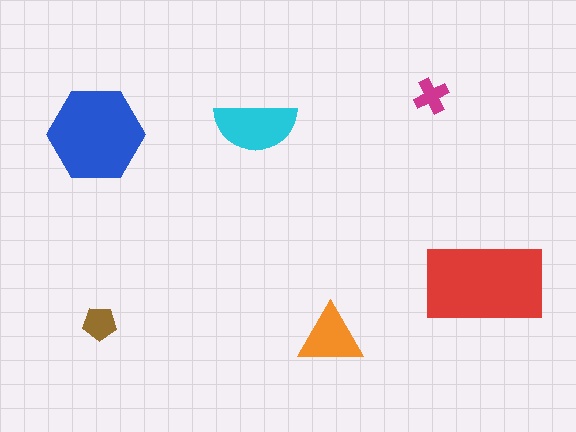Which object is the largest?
The red rectangle.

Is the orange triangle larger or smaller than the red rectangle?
Smaller.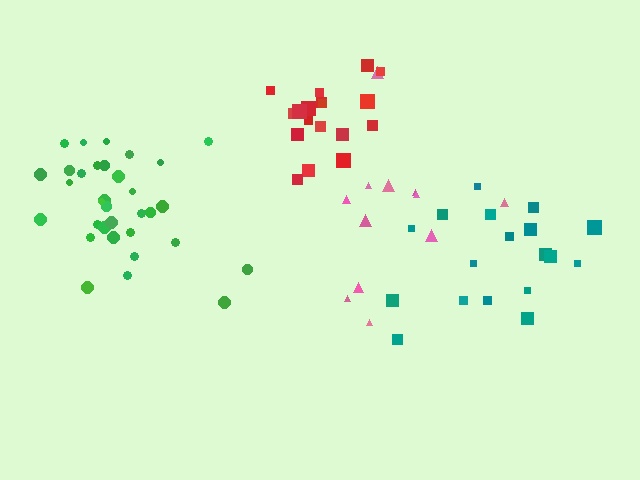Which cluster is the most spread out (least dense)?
Pink.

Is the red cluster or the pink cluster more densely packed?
Red.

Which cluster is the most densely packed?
Red.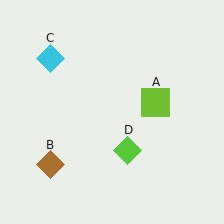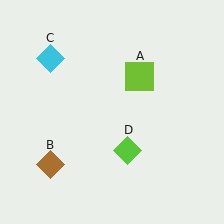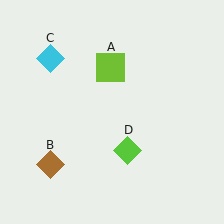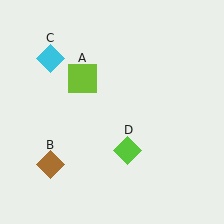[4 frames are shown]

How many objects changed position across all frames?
1 object changed position: lime square (object A).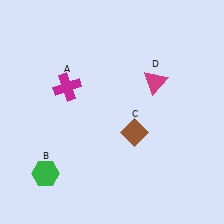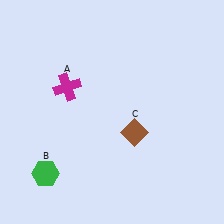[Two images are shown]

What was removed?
The magenta triangle (D) was removed in Image 2.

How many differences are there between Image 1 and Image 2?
There is 1 difference between the two images.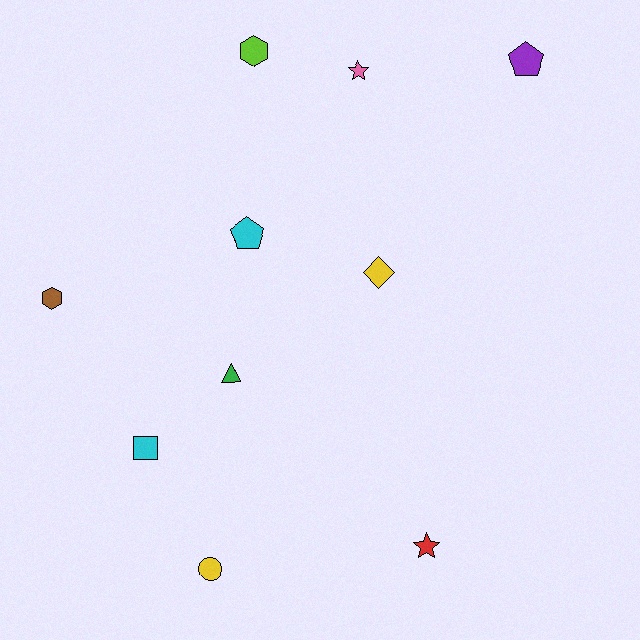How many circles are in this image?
There is 1 circle.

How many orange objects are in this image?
There are no orange objects.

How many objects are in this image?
There are 10 objects.